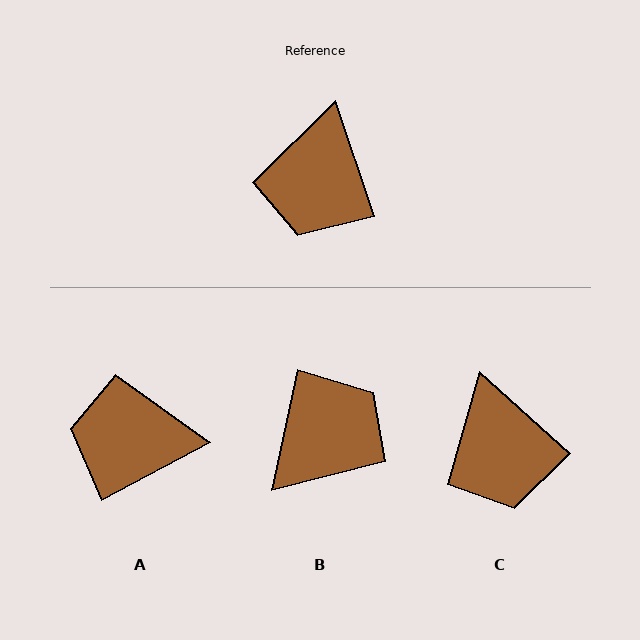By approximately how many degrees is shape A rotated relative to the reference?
Approximately 81 degrees clockwise.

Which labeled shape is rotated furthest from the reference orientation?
B, about 149 degrees away.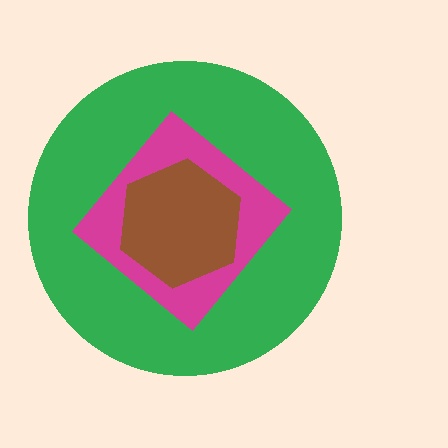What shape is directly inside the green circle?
The magenta diamond.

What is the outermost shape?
The green circle.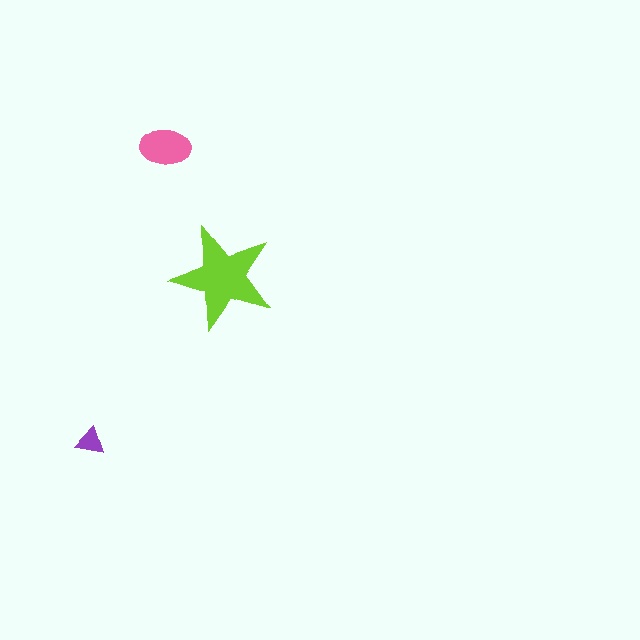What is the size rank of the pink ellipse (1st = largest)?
2nd.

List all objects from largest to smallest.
The lime star, the pink ellipse, the purple triangle.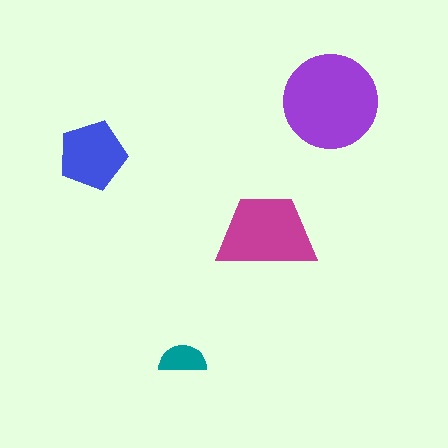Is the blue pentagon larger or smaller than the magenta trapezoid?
Smaller.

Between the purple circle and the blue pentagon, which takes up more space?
The purple circle.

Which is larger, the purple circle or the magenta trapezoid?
The purple circle.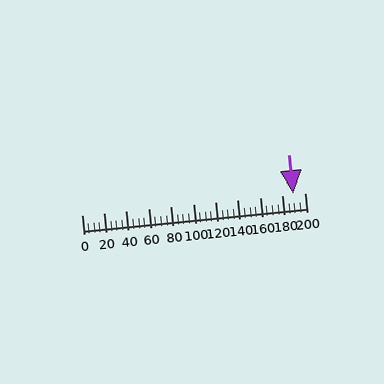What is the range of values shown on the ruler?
The ruler shows values from 0 to 200.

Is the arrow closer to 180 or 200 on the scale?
The arrow is closer to 200.